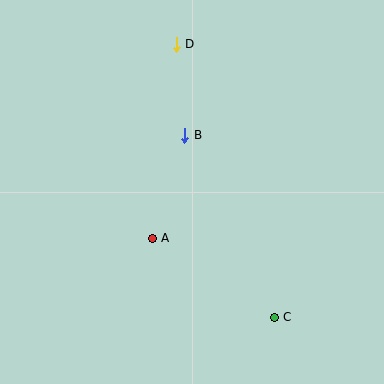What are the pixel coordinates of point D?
Point D is at (176, 44).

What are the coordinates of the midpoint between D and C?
The midpoint between D and C is at (225, 181).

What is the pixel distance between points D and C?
The distance between D and C is 290 pixels.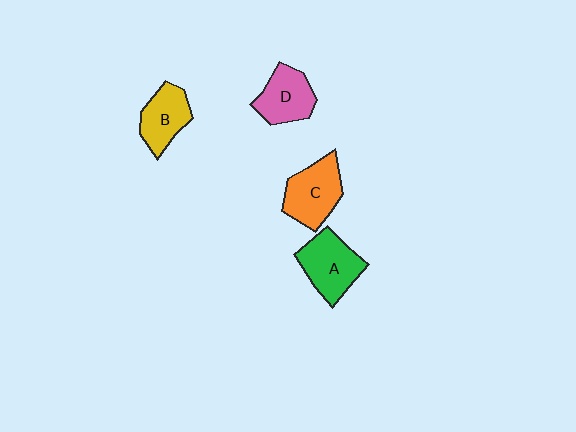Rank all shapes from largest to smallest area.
From largest to smallest: A (green), C (orange), D (pink), B (yellow).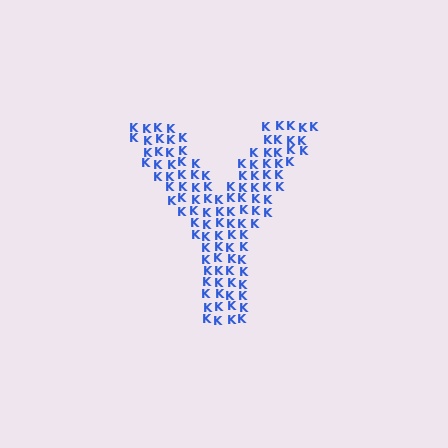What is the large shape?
The large shape is the letter Y.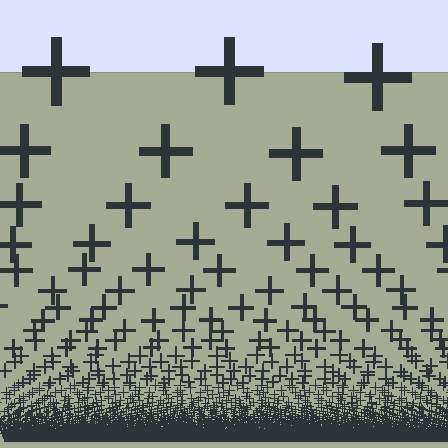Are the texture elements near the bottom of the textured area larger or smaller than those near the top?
Smaller. The gradient is inverted — elements near the bottom are smaller and denser.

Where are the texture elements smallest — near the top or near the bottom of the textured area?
Near the bottom.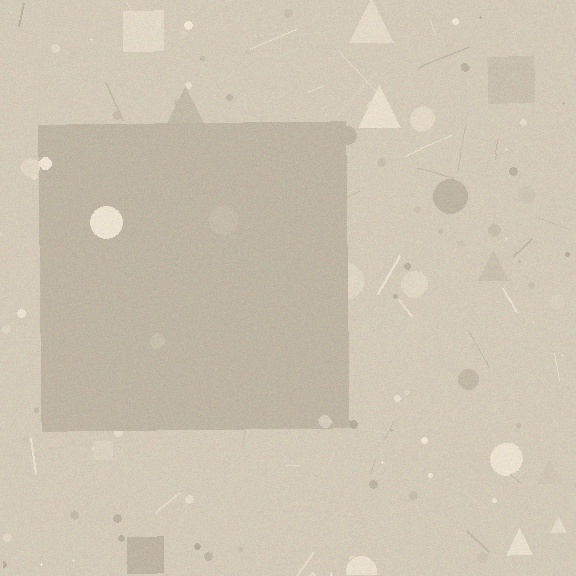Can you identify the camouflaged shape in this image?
The camouflaged shape is a square.